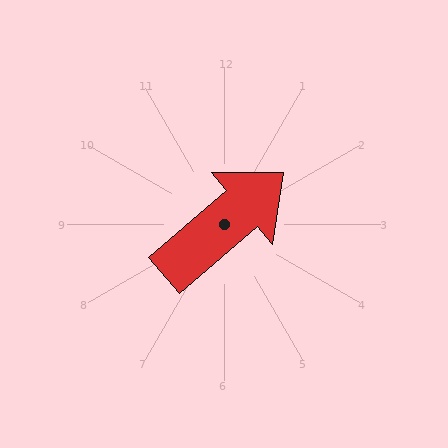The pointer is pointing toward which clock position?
Roughly 2 o'clock.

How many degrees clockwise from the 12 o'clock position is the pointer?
Approximately 49 degrees.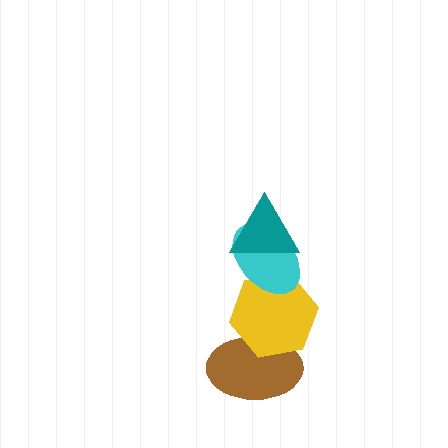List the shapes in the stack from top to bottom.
From top to bottom: the teal triangle, the cyan ellipse, the yellow hexagon, the brown ellipse.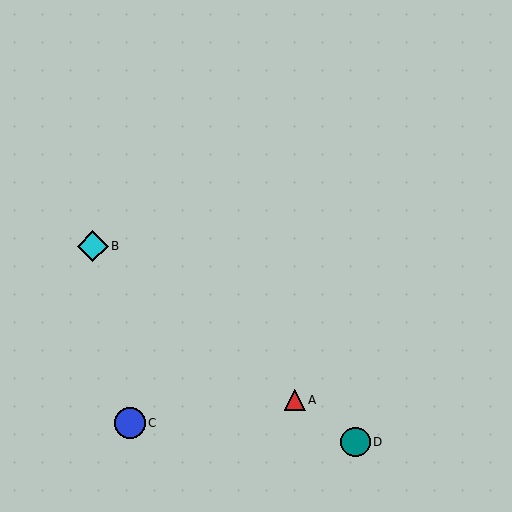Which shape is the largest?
The blue circle (labeled C) is the largest.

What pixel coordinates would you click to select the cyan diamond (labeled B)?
Click at (93, 246) to select the cyan diamond B.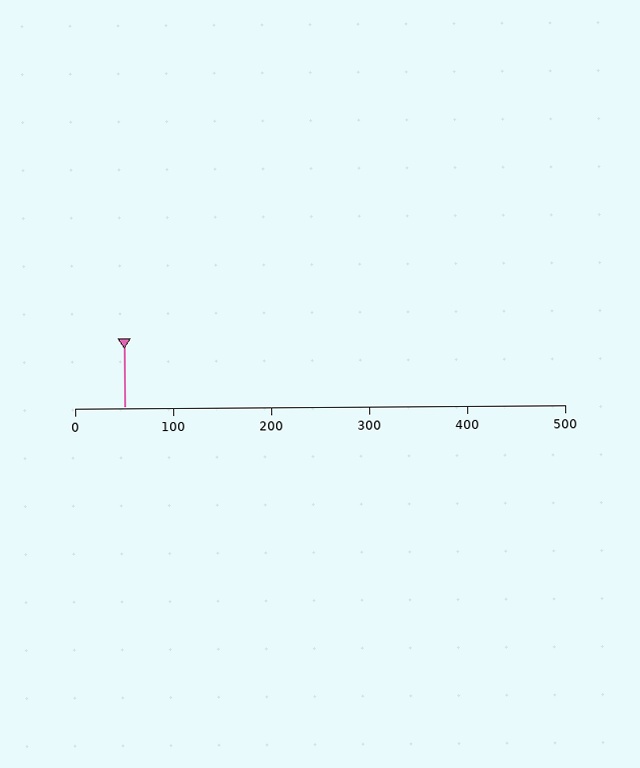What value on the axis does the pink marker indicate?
The marker indicates approximately 50.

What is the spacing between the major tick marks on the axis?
The major ticks are spaced 100 apart.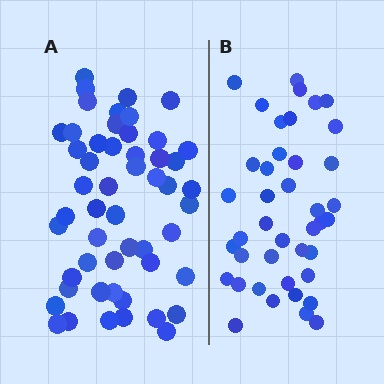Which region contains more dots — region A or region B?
Region A (the left region) has more dots.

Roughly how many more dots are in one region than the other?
Region A has roughly 12 or so more dots than region B.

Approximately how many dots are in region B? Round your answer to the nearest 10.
About 40 dots. (The exact count is 41, which rounds to 40.)